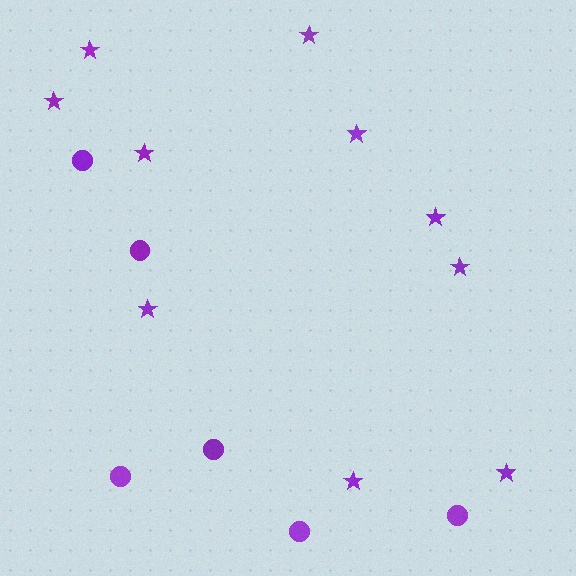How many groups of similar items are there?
There are 2 groups: one group of circles (6) and one group of stars (10).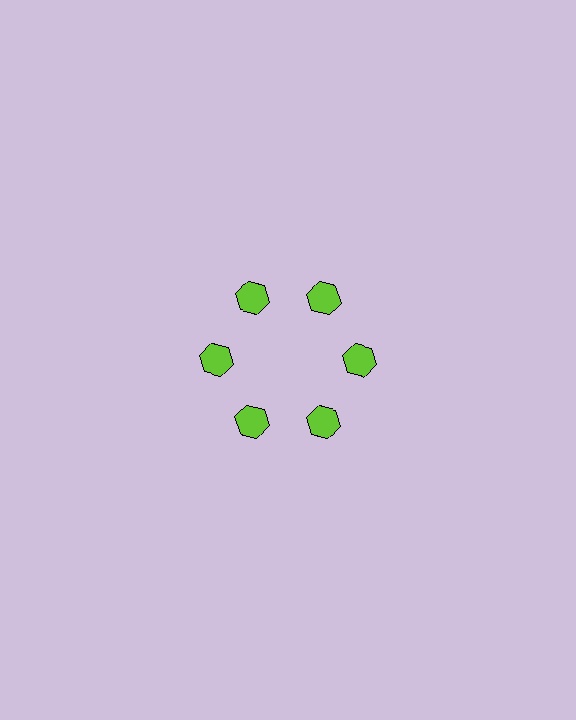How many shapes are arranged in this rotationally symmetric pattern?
There are 6 shapes, arranged in 6 groups of 1.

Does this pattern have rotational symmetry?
Yes, this pattern has 6-fold rotational symmetry. It looks the same after rotating 60 degrees around the center.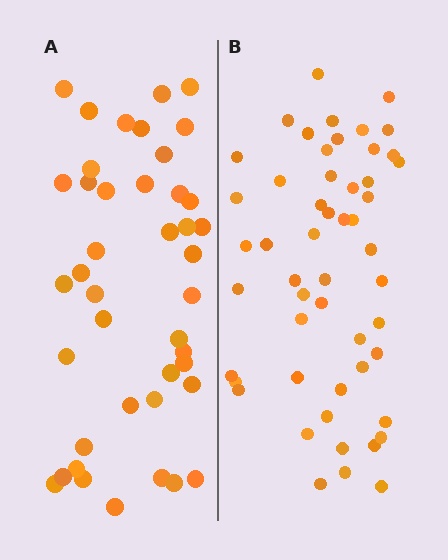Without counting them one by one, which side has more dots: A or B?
Region B (the right region) has more dots.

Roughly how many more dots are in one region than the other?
Region B has roughly 10 or so more dots than region A.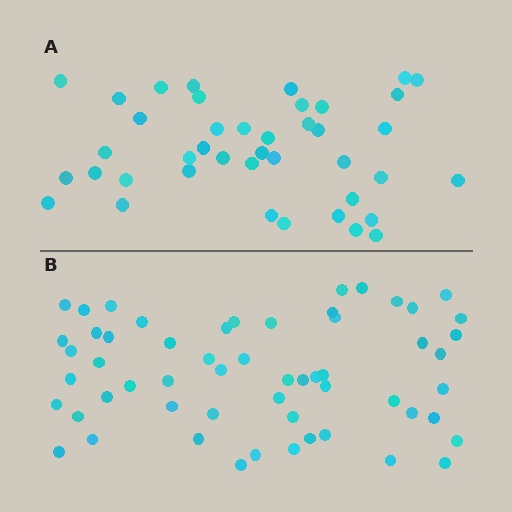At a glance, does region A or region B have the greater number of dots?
Region B (the bottom region) has more dots.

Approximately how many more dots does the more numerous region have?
Region B has approximately 15 more dots than region A.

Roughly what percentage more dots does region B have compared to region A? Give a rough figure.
About 40% more.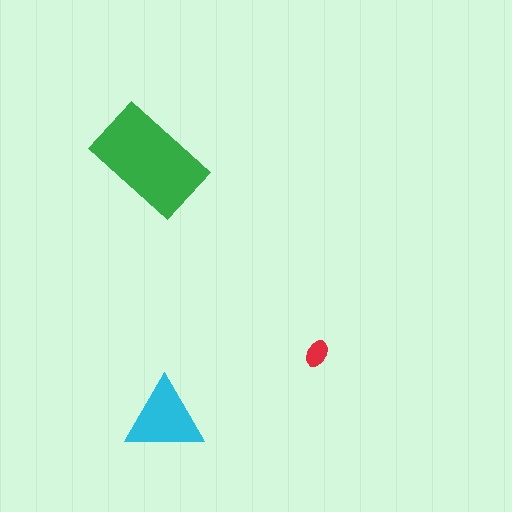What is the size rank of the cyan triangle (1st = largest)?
2nd.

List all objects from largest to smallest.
The green rectangle, the cyan triangle, the red ellipse.